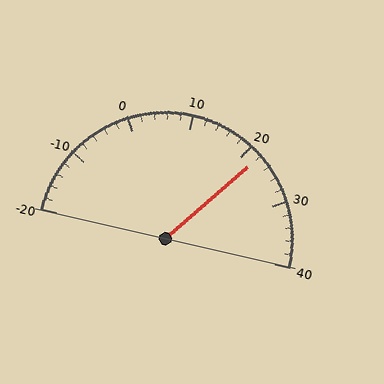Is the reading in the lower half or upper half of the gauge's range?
The reading is in the upper half of the range (-20 to 40).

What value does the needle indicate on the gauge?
The needle indicates approximately 22.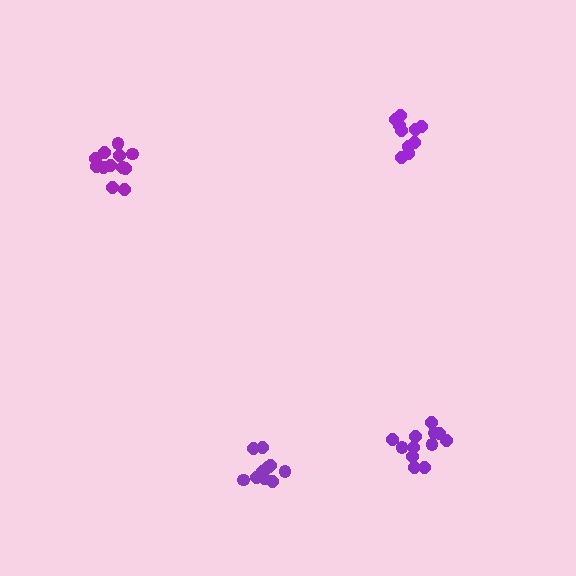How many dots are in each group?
Group 1: 10 dots, Group 2: 11 dots, Group 3: 12 dots, Group 4: 12 dots (45 total).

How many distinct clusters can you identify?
There are 4 distinct clusters.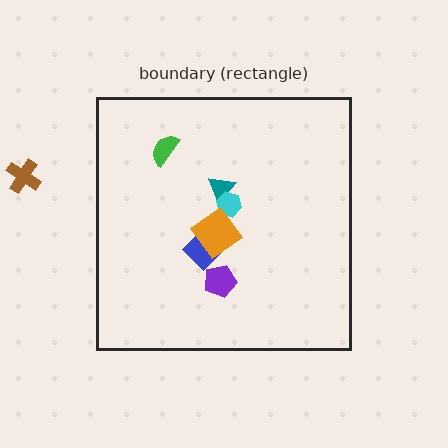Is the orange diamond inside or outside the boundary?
Inside.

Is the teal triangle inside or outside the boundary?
Inside.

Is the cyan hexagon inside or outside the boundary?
Inside.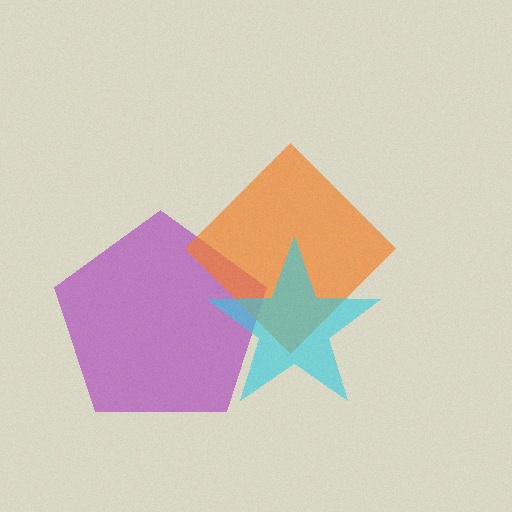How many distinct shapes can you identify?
There are 3 distinct shapes: a purple pentagon, an orange diamond, a cyan star.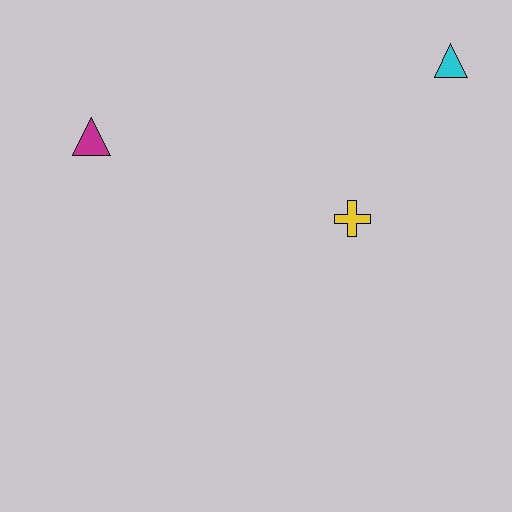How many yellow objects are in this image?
There is 1 yellow object.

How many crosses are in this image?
There is 1 cross.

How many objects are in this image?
There are 3 objects.